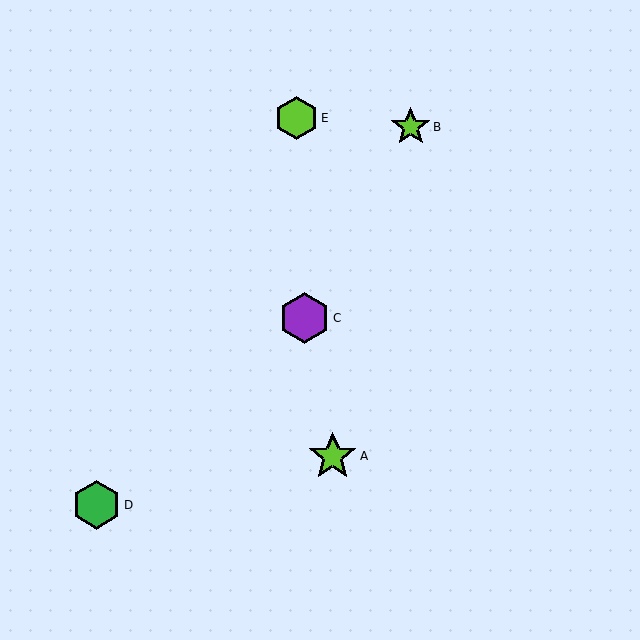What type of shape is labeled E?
Shape E is a lime hexagon.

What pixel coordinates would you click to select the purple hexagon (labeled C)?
Click at (305, 318) to select the purple hexagon C.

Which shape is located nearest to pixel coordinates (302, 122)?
The lime hexagon (labeled E) at (296, 118) is nearest to that location.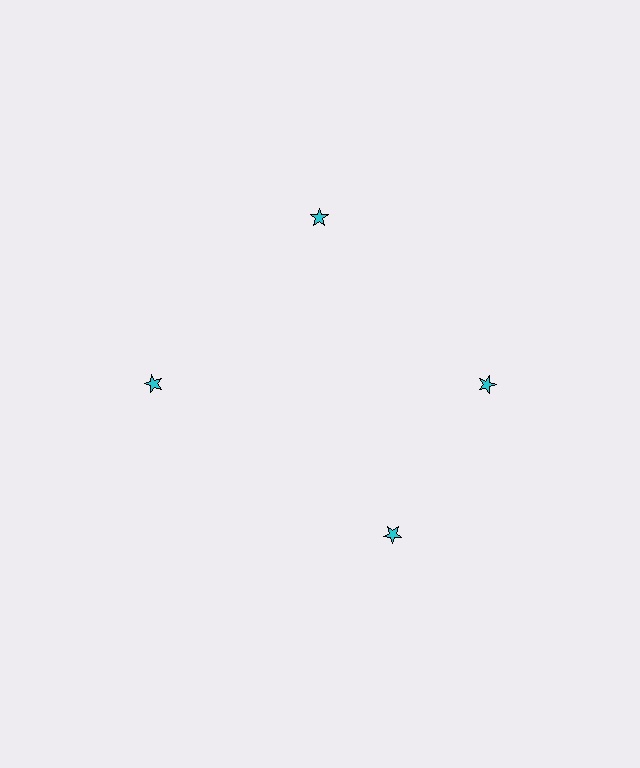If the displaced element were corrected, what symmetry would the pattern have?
It would have 4-fold rotational symmetry — the pattern would map onto itself every 90 degrees.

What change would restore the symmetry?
The symmetry would be restored by rotating it back into even spacing with its neighbors so that all 4 stars sit at equal angles and equal distance from the center.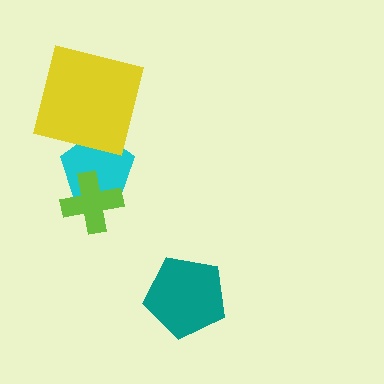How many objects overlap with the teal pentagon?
0 objects overlap with the teal pentagon.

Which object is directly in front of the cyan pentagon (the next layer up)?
The lime cross is directly in front of the cyan pentagon.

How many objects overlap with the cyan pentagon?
2 objects overlap with the cyan pentagon.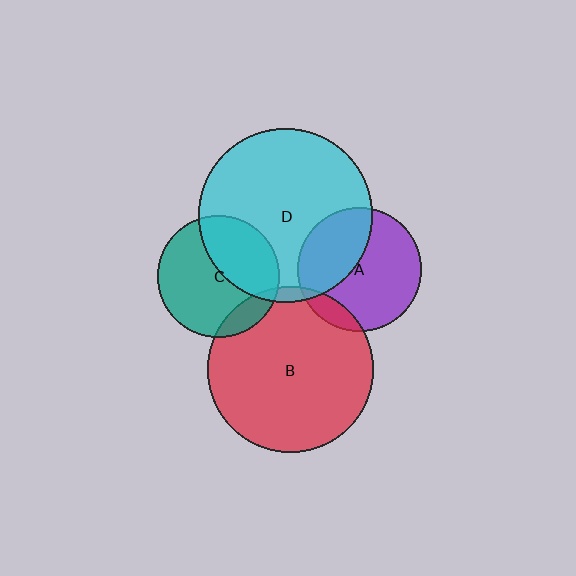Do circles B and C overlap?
Yes.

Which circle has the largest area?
Circle D (cyan).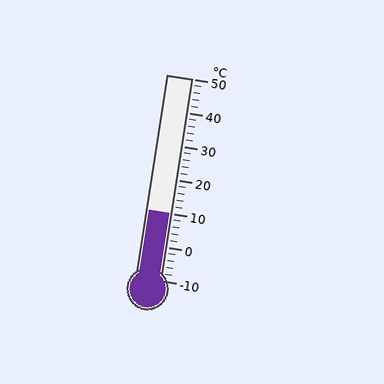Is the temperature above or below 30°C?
The temperature is below 30°C.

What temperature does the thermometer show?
The thermometer shows approximately 10°C.